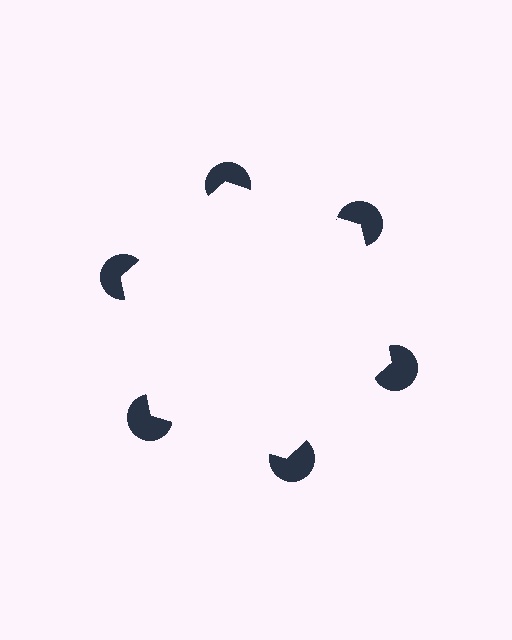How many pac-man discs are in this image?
There are 6 — one at each vertex of the illusory hexagon.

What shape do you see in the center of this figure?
An illusory hexagon — its edges are inferred from the aligned wedge cuts in the pac-man discs, not physically drawn.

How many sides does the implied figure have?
6 sides.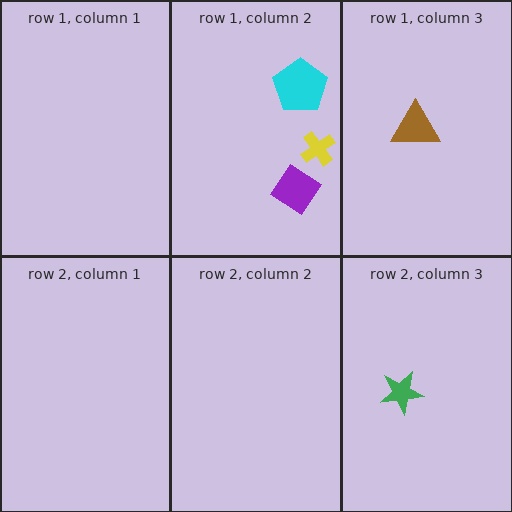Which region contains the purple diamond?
The row 1, column 2 region.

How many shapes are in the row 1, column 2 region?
3.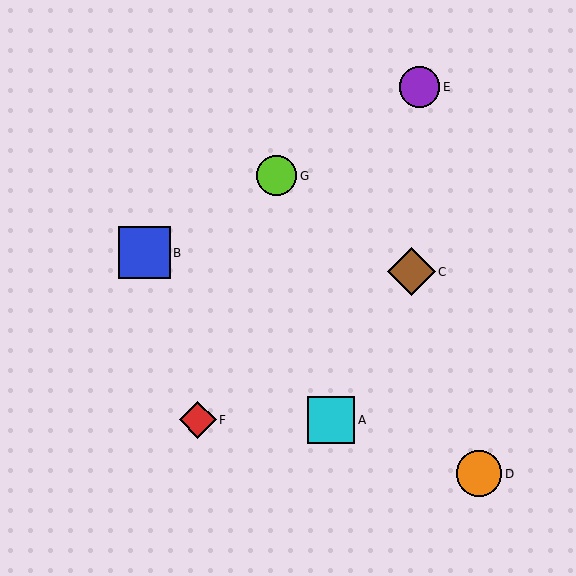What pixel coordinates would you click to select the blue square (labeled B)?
Click at (145, 253) to select the blue square B.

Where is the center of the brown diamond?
The center of the brown diamond is at (411, 272).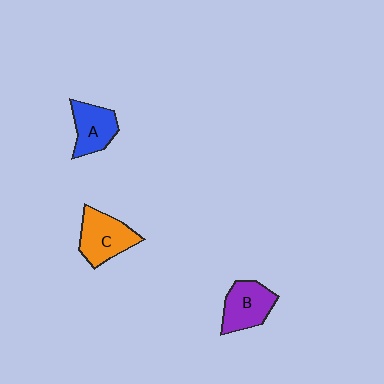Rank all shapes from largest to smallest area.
From largest to smallest: C (orange), B (purple), A (blue).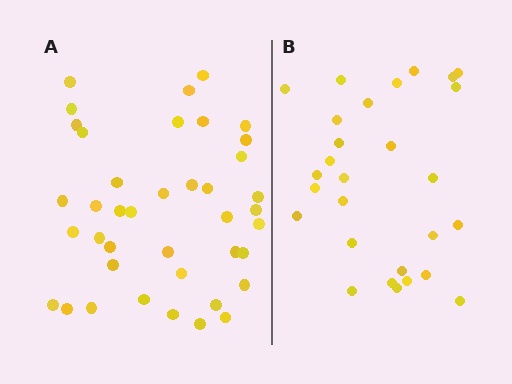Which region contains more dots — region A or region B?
Region A (the left region) has more dots.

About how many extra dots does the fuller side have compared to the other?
Region A has roughly 12 or so more dots than region B.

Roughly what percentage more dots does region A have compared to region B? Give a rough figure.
About 45% more.